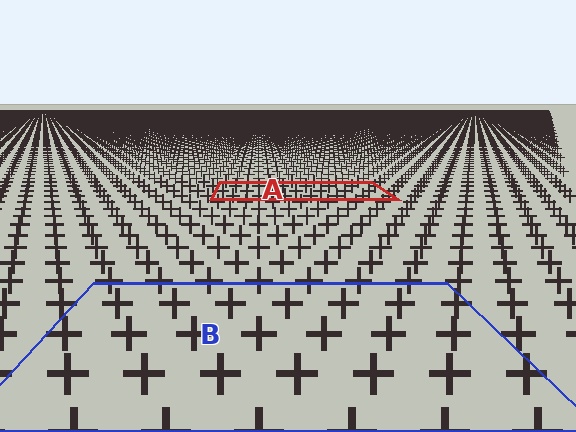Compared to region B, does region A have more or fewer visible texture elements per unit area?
Region A has more texture elements per unit area — they are packed more densely because it is farther away.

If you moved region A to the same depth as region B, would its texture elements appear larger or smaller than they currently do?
They would appear larger. At a closer depth, the same texture elements are projected at a bigger on-screen size.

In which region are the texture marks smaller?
The texture marks are smaller in region A, because it is farther away.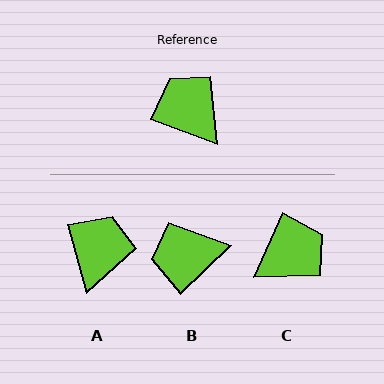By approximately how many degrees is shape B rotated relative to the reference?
Approximately 64 degrees counter-clockwise.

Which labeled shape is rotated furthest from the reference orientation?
C, about 94 degrees away.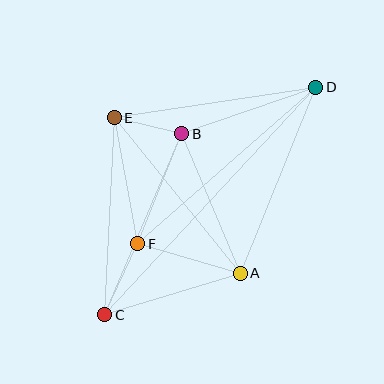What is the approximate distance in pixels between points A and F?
The distance between A and F is approximately 106 pixels.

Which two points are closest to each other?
Points B and E are closest to each other.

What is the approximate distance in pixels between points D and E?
The distance between D and E is approximately 204 pixels.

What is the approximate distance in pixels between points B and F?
The distance between B and F is approximately 118 pixels.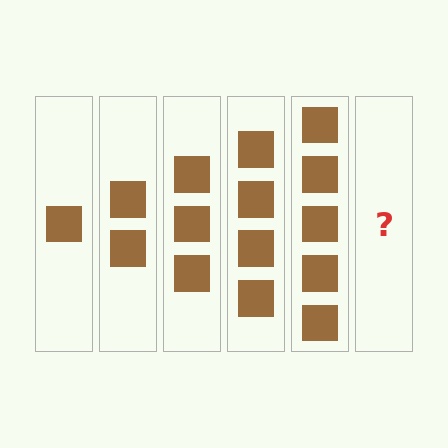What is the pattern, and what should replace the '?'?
The pattern is that each step adds one more square. The '?' should be 6 squares.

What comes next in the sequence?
The next element should be 6 squares.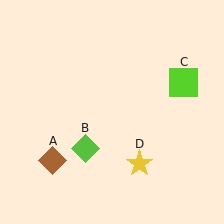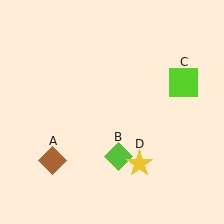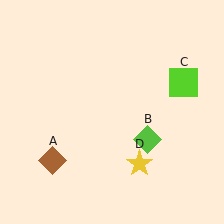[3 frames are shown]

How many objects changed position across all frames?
1 object changed position: lime diamond (object B).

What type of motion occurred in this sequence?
The lime diamond (object B) rotated counterclockwise around the center of the scene.